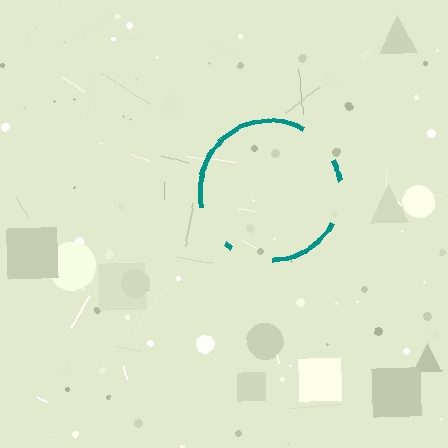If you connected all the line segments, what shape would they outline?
They would outline a circle.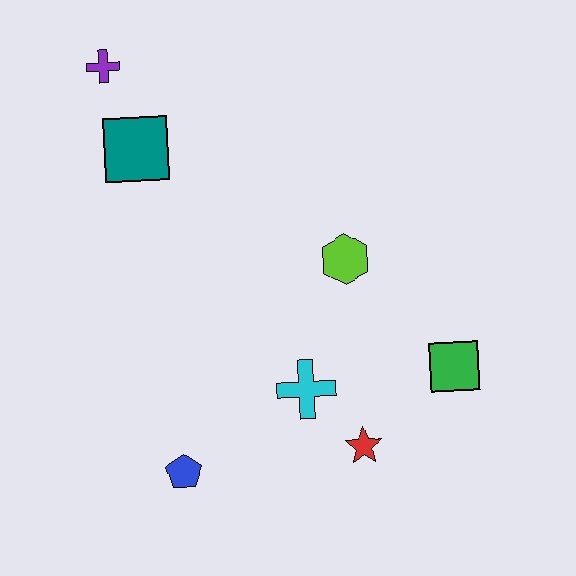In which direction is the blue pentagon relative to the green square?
The blue pentagon is to the left of the green square.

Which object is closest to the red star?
The cyan cross is closest to the red star.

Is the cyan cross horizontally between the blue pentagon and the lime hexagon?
Yes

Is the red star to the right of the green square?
No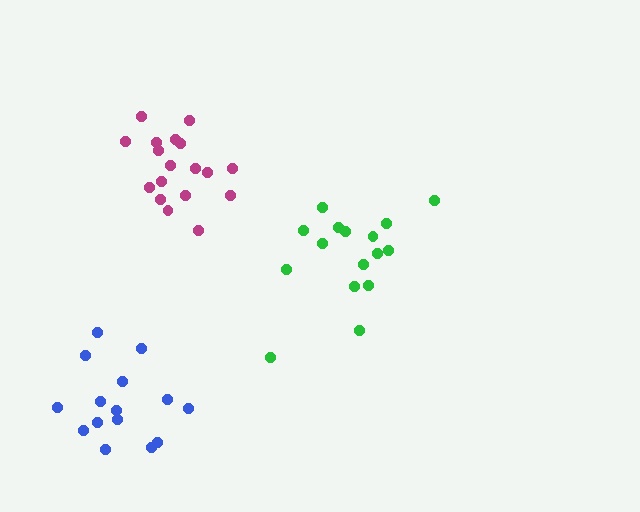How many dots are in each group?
Group 1: 18 dots, Group 2: 16 dots, Group 3: 15 dots (49 total).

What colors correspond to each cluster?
The clusters are colored: magenta, green, blue.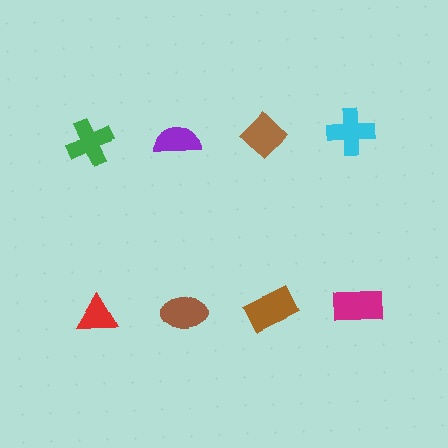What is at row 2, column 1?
A red triangle.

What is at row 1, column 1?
A green cross.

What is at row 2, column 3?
A brown rectangle.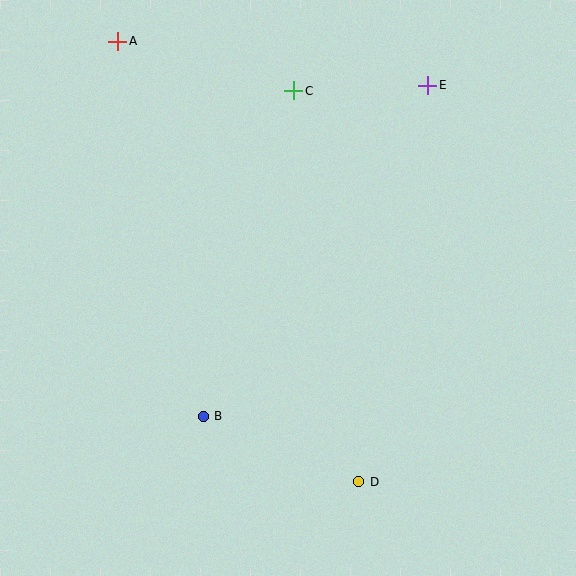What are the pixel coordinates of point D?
Point D is at (359, 482).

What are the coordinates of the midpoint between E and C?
The midpoint between E and C is at (361, 88).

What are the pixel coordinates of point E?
Point E is at (428, 85).